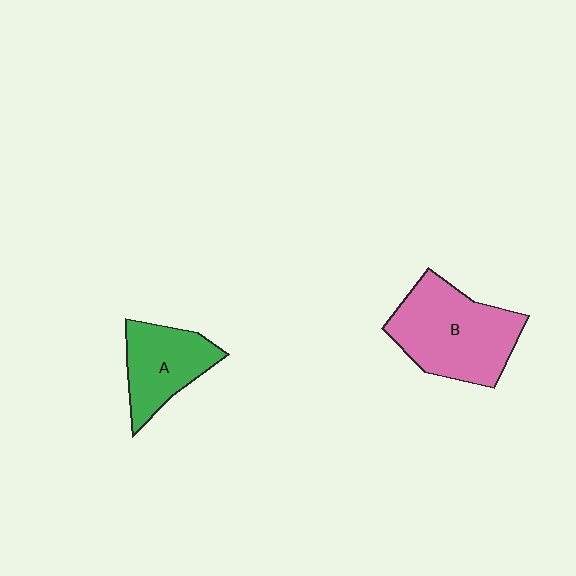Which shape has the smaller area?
Shape A (green).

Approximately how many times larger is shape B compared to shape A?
Approximately 1.6 times.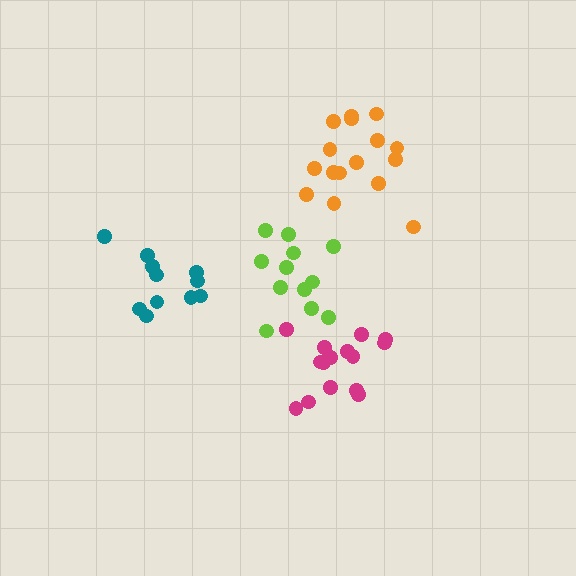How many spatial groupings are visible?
There are 4 spatial groupings.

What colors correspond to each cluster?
The clusters are colored: magenta, teal, orange, lime.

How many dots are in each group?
Group 1: 15 dots, Group 2: 11 dots, Group 3: 16 dots, Group 4: 12 dots (54 total).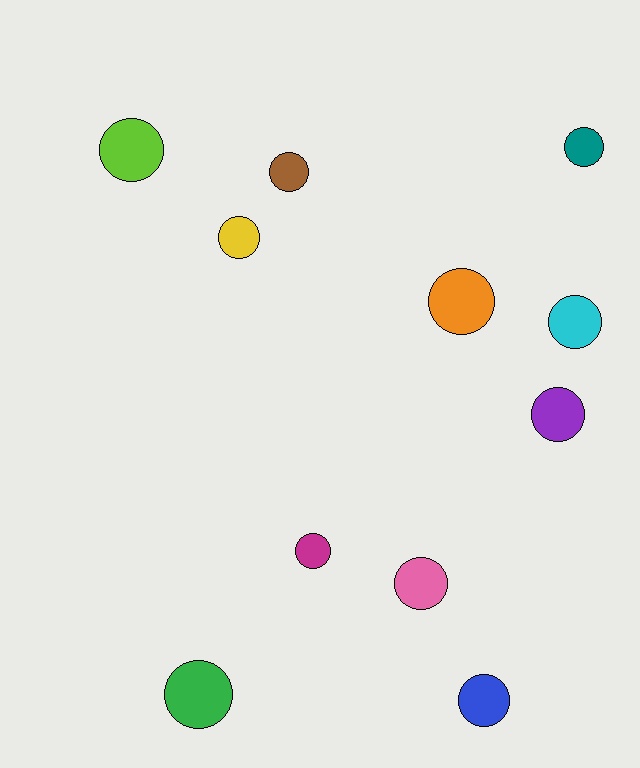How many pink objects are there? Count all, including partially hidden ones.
There is 1 pink object.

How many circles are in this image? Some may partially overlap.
There are 11 circles.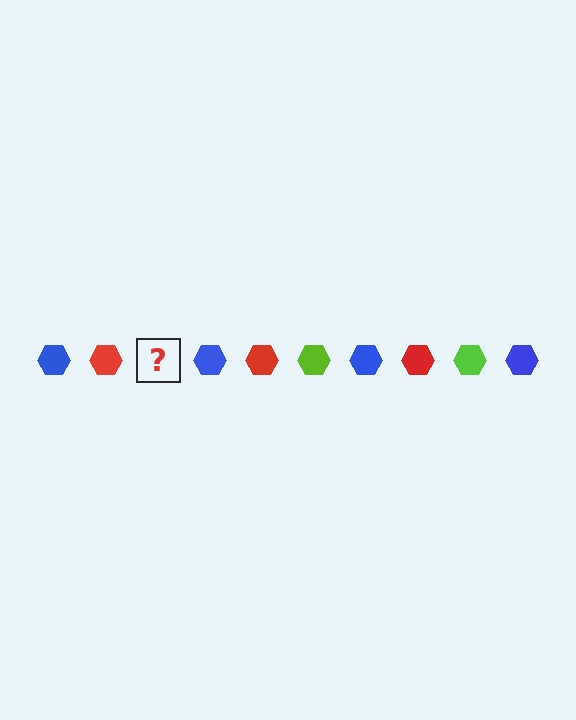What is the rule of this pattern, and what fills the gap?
The rule is that the pattern cycles through blue, red, lime hexagons. The gap should be filled with a lime hexagon.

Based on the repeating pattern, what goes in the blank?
The blank should be a lime hexagon.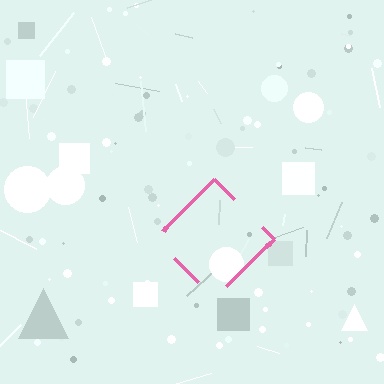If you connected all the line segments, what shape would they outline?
They would outline a diamond.